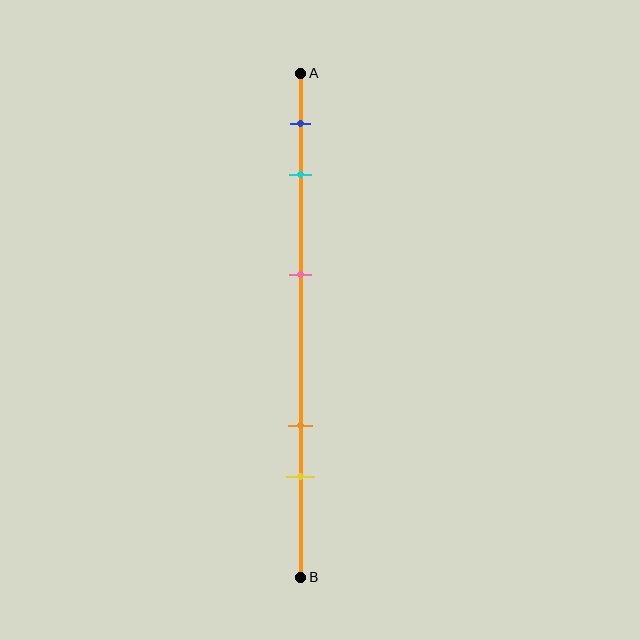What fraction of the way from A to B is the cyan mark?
The cyan mark is approximately 20% (0.2) of the way from A to B.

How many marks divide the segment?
There are 5 marks dividing the segment.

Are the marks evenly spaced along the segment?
No, the marks are not evenly spaced.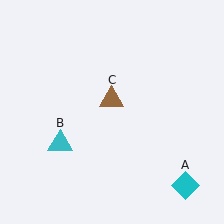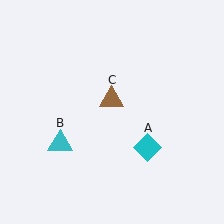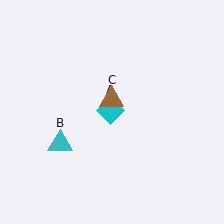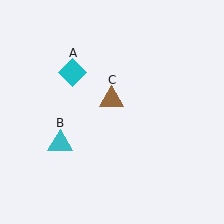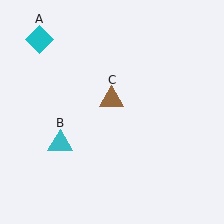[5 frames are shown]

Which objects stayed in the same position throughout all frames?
Cyan triangle (object B) and brown triangle (object C) remained stationary.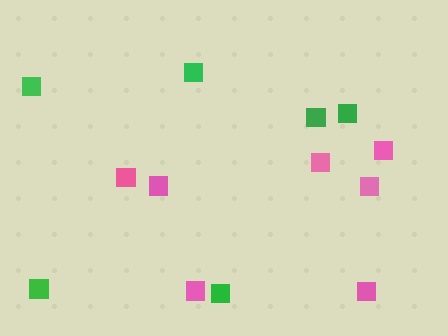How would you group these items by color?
There are 2 groups: one group of green squares (6) and one group of pink squares (7).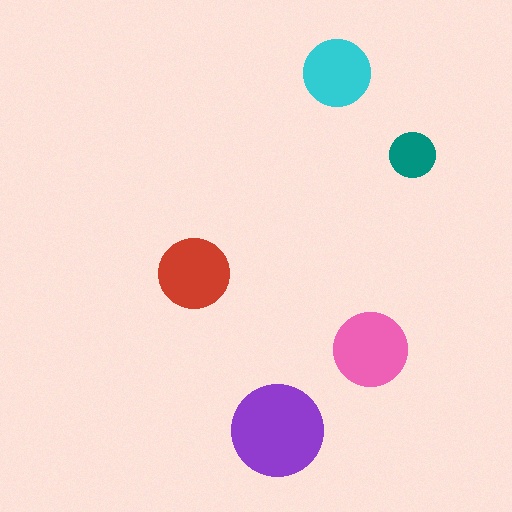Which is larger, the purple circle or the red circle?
The purple one.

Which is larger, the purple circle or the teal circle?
The purple one.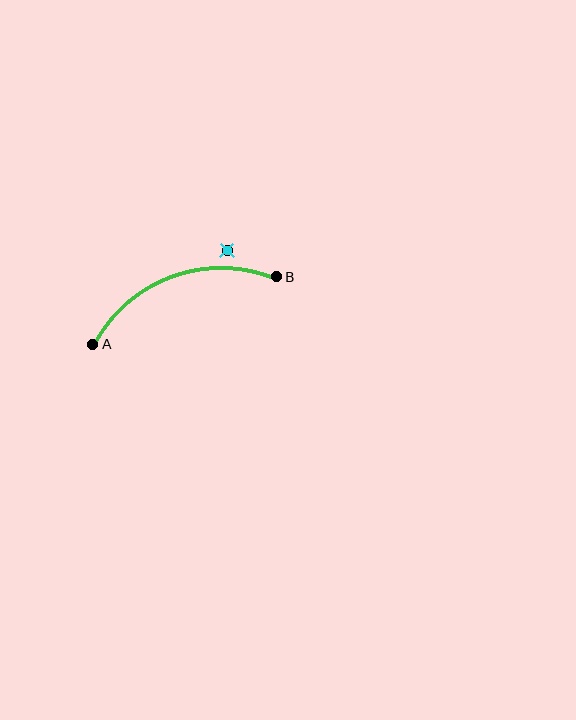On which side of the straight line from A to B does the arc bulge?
The arc bulges above the straight line connecting A and B.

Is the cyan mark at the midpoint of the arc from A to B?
No — the cyan mark does not lie on the arc at all. It sits slightly outside the curve.